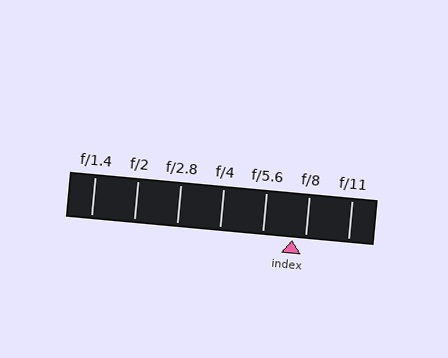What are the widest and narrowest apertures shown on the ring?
The widest aperture shown is f/1.4 and the narrowest is f/11.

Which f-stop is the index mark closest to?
The index mark is closest to f/8.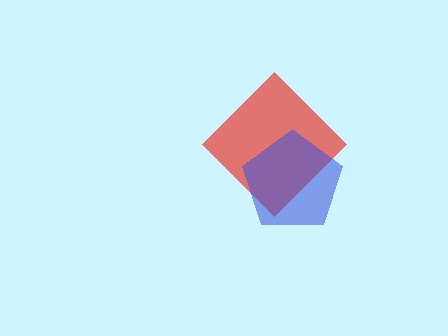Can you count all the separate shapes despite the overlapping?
Yes, there are 2 separate shapes.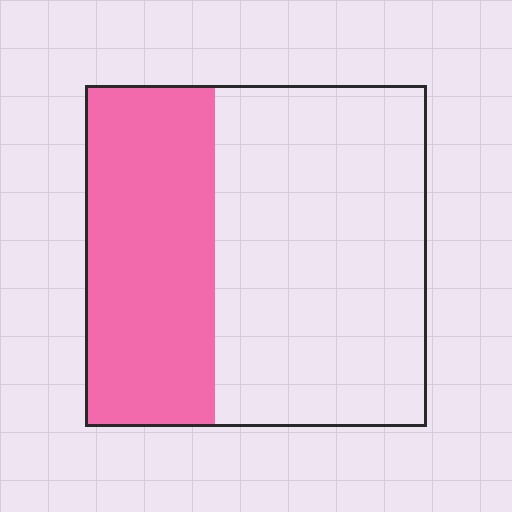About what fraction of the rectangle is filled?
About three eighths (3/8).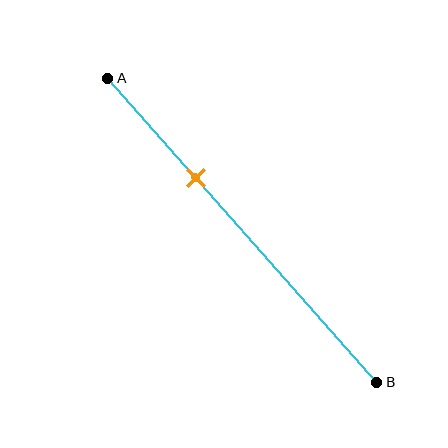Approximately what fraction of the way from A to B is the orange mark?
The orange mark is approximately 35% of the way from A to B.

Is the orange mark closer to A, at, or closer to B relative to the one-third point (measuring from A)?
The orange mark is approximately at the one-third point of segment AB.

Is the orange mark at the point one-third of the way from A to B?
Yes, the mark is approximately at the one-third point.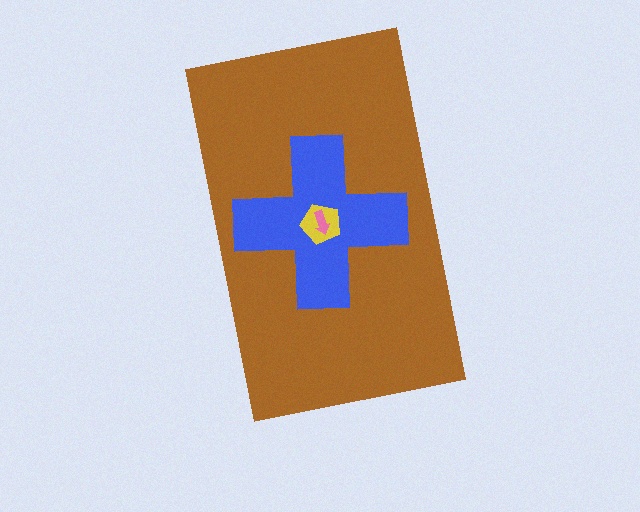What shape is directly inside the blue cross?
The yellow pentagon.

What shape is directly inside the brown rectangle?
The blue cross.